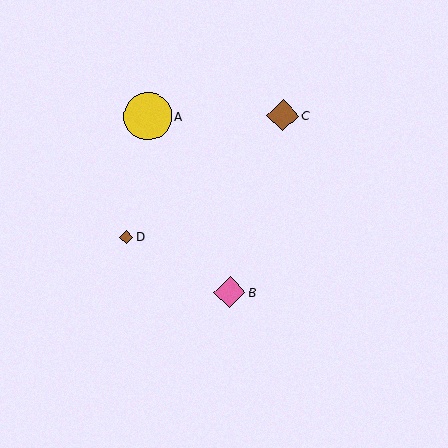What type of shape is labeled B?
Shape B is a pink diamond.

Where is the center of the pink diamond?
The center of the pink diamond is at (229, 292).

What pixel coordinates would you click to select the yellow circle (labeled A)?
Click at (148, 116) to select the yellow circle A.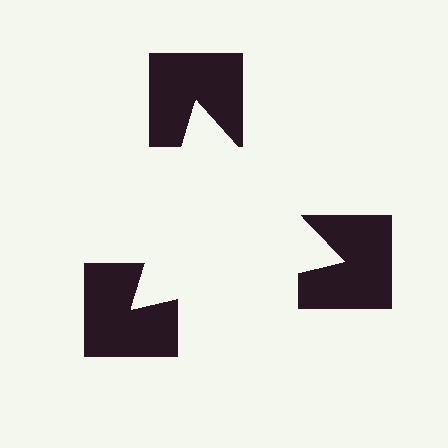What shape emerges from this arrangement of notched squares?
An illusory triangle — its edges are inferred from the aligned wedge cuts in the notched squares, not physically drawn.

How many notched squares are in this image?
There are 3 — one at each vertex of the illusory triangle.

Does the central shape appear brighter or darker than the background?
It typically appears slightly brighter than the background, even though no actual brightness change is drawn.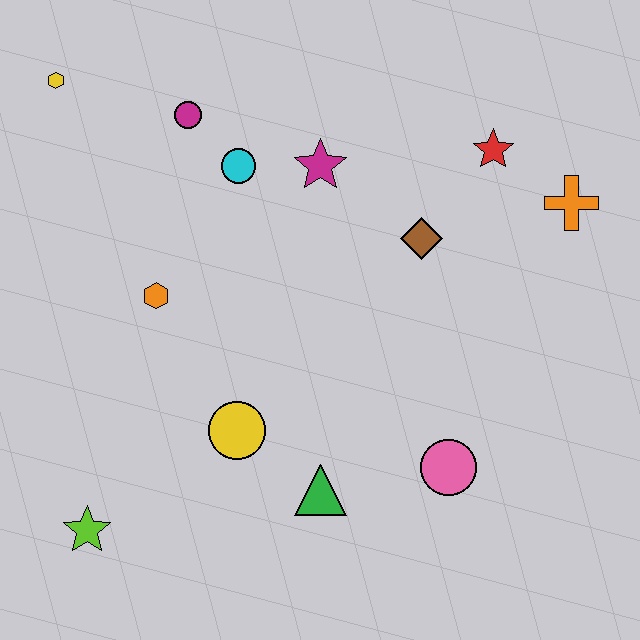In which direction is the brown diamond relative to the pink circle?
The brown diamond is above the pink circle.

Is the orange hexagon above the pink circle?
Yes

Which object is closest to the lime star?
The yellow circle is closest to the lime star.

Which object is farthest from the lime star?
The orange cross is farthest from the lime star.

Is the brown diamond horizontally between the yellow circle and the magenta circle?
No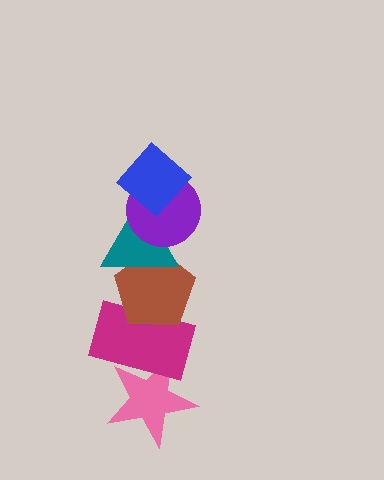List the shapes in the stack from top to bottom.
From top to bottom: the blue diamond, the purple circle, the teal triangle, the brown pentagon, the magenta rectangle, the pink star.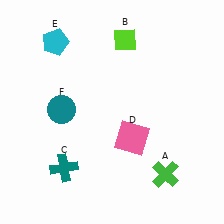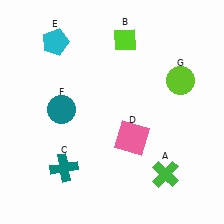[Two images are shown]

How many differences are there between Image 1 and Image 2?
There is 1 difference between the two images.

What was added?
A lime circle (G) was added in Image 2.